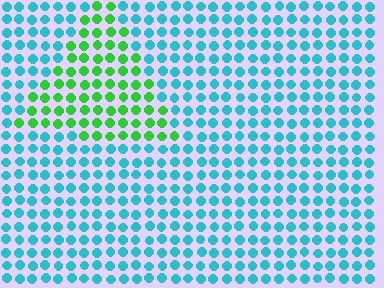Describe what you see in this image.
The image is filled with small cyan elements in a uniform arrangement. A triangle-shaped region is visible where the elements are tinted to a slightly different hue, forming a subtle color boundary.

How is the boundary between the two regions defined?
The boundary is defined purely by a slight shift in hue (about 62 degrees). Spacing, size, and orientation are identical on both sides.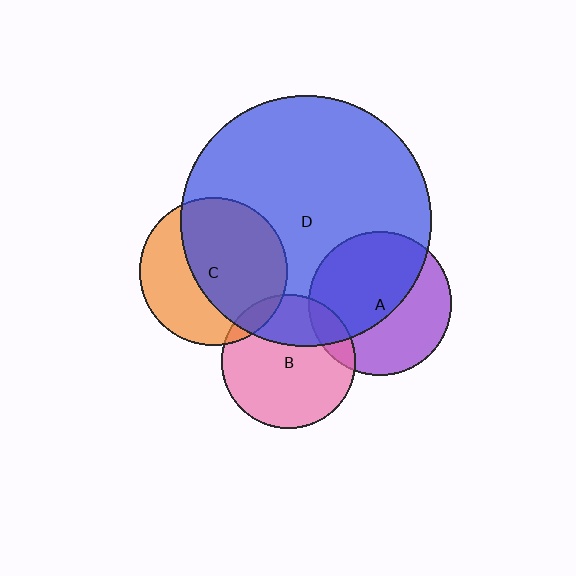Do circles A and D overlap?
Yes.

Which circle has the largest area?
Circle D (blue).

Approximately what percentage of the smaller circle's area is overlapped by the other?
Approximately 55%.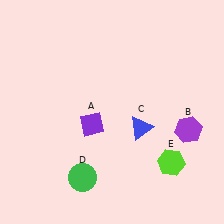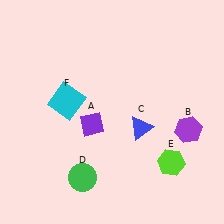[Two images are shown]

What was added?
A cyan square (F) was added in Image 2.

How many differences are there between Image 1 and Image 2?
There is 1 difference between the two images.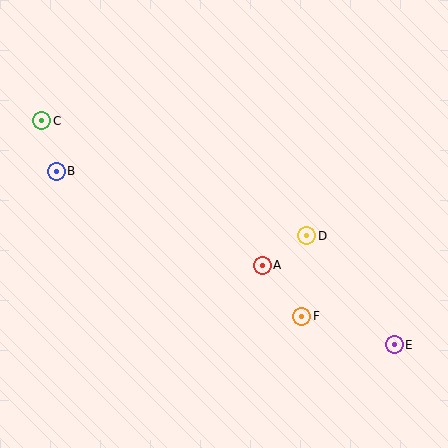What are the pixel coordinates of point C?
Point C is at (42, 121).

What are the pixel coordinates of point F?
Point F is at (302, 316).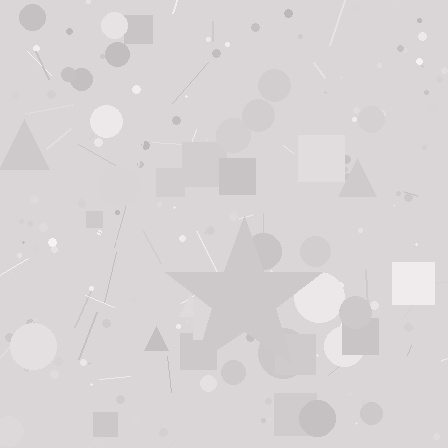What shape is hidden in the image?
A star is hidden in the image.